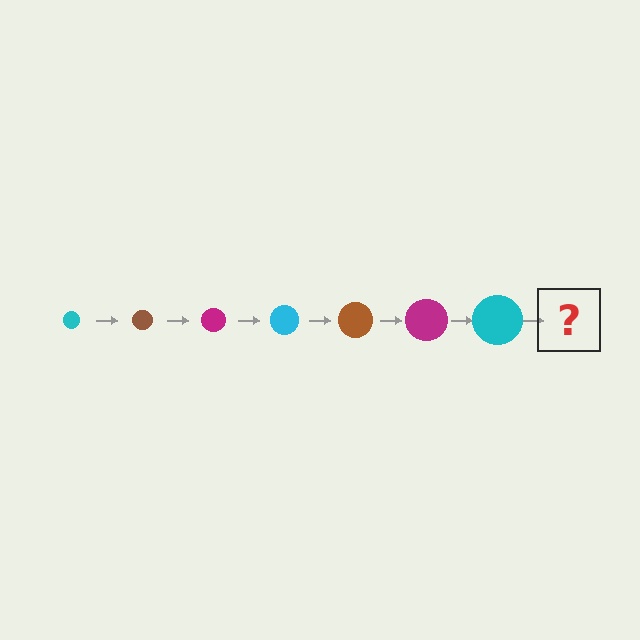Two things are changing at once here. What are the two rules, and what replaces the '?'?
The two rules are that the circle grows larger each step and the color cycles through cyan, brown, and magenta. The '?' should be a brown circle, larger than the previous one.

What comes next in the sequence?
The next element should be a brown circle, larger than the previous one.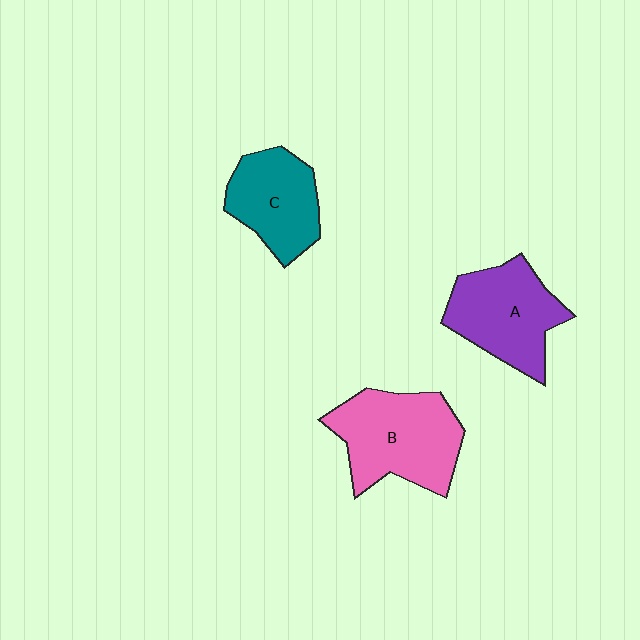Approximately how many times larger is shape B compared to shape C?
Approximately 1.4 times.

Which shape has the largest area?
Shape B (pink).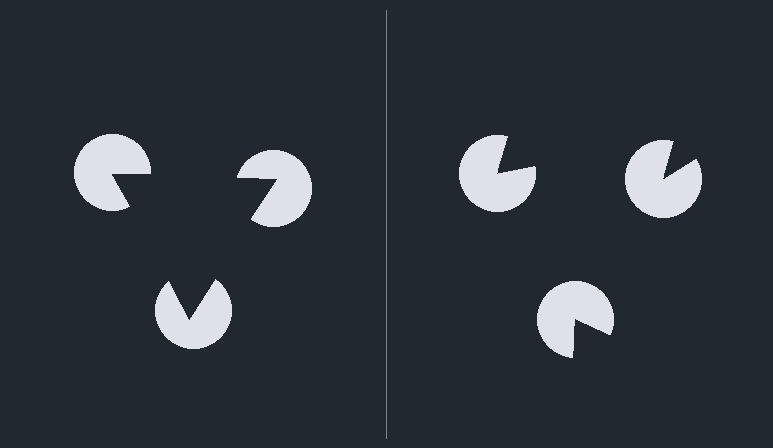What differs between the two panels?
The pac-man discs are positioned identically on both sides; only the wedge orientations differ. On the left they align to a triangle; on the right they are misaligned.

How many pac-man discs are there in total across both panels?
6 — 3 on each side.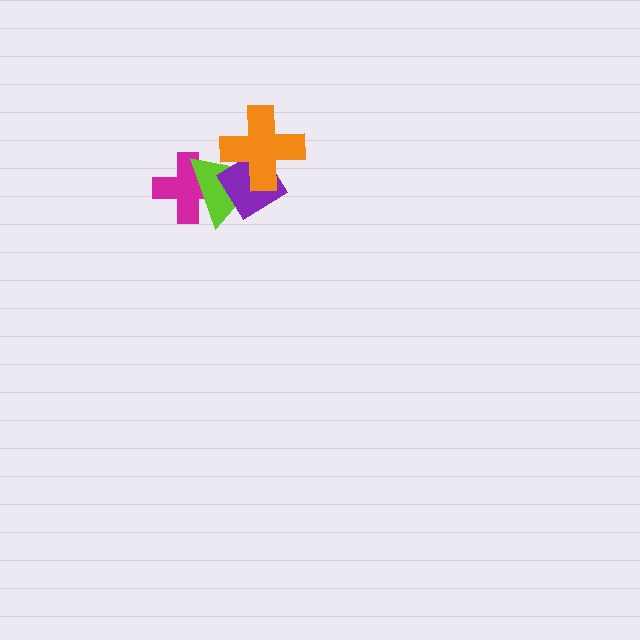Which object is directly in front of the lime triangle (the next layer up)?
The purple diamond is directly in front of the lime triangle.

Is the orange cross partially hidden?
No, no other shape covers it.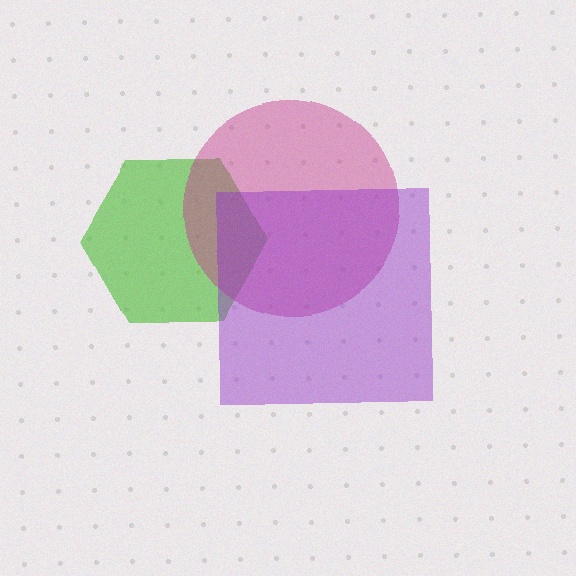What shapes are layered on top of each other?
The layered shapes are: a lime hexagon, a magenta circle, a purple square.